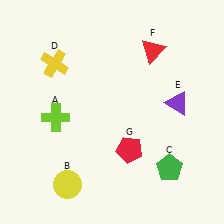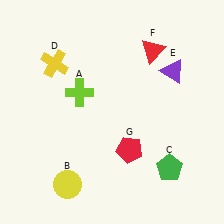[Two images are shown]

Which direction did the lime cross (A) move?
The lime cross (A) moved up.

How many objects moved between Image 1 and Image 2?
2 objects moved between the two images.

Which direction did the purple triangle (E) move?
The purple triangle (E) moved up.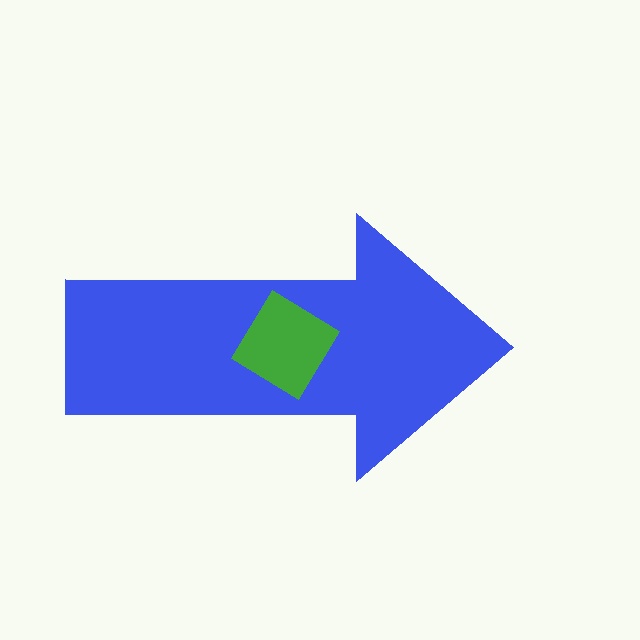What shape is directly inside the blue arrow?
The green diamond.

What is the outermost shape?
The blue arrow.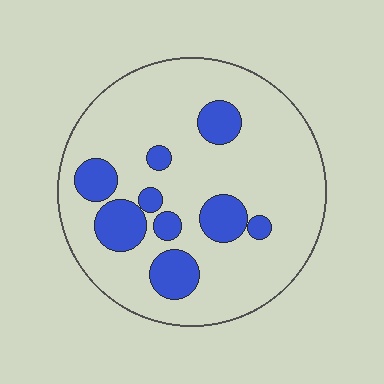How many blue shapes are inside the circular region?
9.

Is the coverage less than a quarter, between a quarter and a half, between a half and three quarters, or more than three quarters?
Less than a quarter.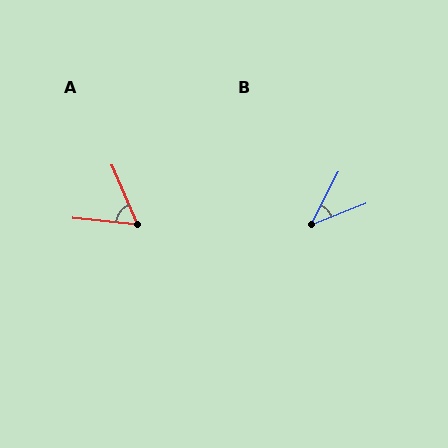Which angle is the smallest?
B, at approximately 41 degrees.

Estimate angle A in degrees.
Approximately 61 degrees.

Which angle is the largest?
A, at approximately 61 degrees.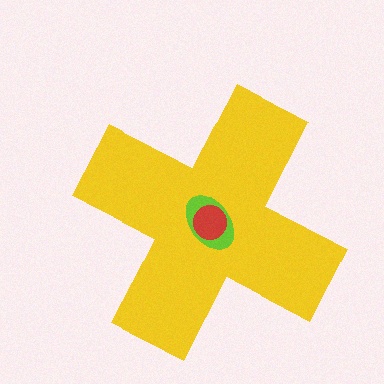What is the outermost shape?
The yellow cross.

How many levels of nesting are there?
3.